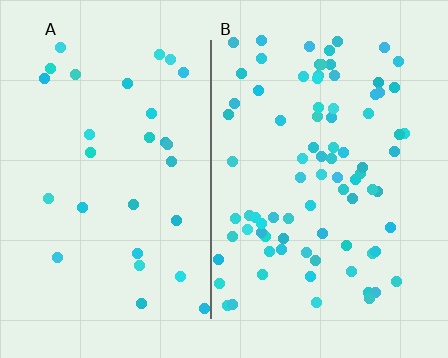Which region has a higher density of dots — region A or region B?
B (the right).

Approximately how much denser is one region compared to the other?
Approximately 2.8× — region B over region A.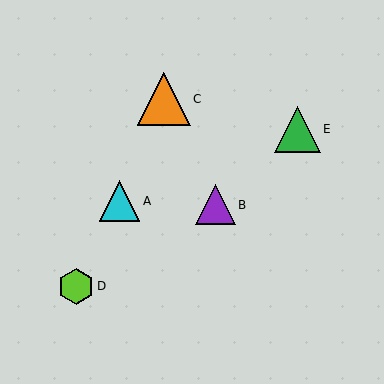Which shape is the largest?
The orange triangle (labeled C) is the largest.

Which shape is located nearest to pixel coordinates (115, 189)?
The cyan triangle (labeled A) at (120, 201) is nearest to that location.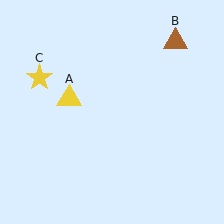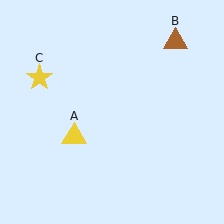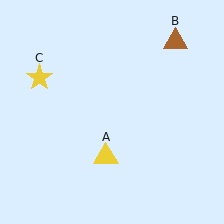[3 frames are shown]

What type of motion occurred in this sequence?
The yellow triangle (object A) rotated counterclockwise around the center of the scene.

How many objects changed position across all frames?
1 object changed position: yellow triangle (object A).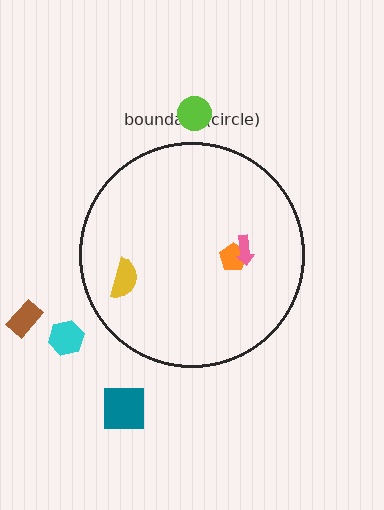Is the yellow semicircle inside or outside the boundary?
Inside.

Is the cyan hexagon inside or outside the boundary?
Outside.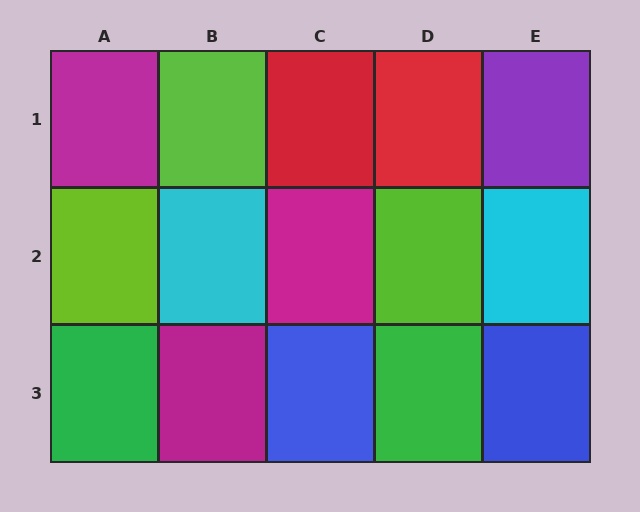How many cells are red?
2 cells are red.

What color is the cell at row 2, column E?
Cyan.